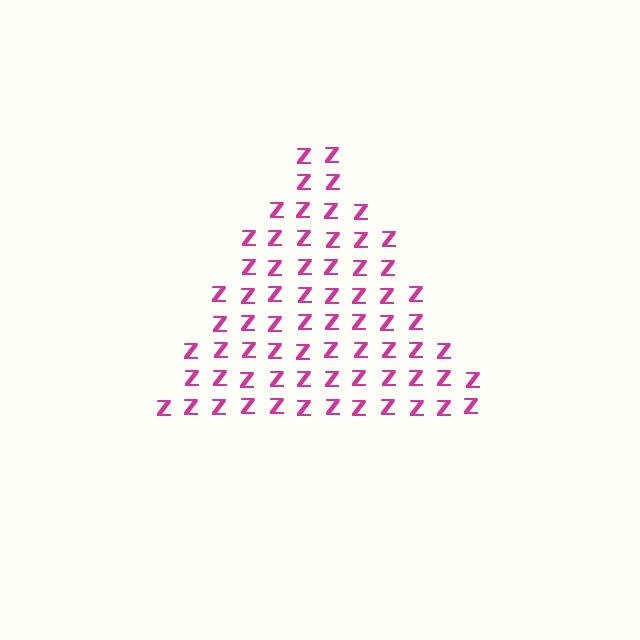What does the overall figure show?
The overall figure shows a triangle.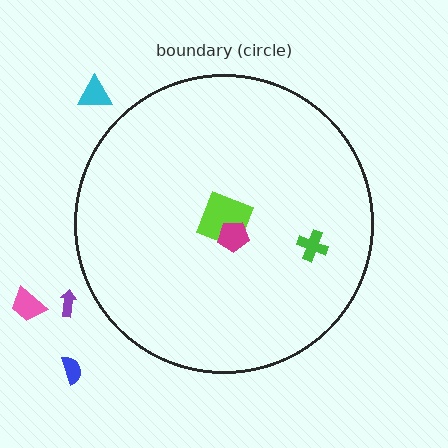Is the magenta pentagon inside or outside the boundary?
Inside.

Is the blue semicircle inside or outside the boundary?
Outside.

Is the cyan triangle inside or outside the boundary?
Outside.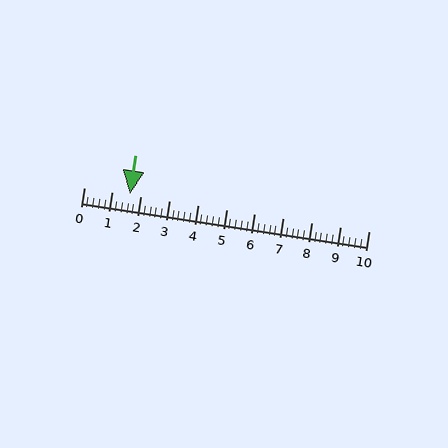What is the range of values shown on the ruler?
The ruler shows values from 0 to 10.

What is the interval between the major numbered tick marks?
The major tick marks are spaced 1 units apart.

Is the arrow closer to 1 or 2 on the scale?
The arrow is closer to 2.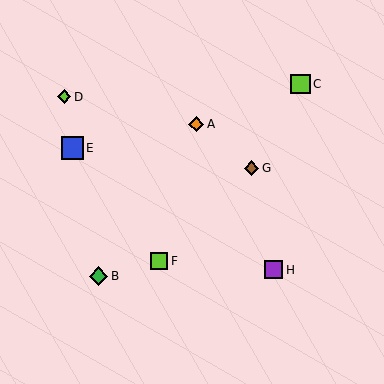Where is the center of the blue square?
The center of the blue square is at (72, 148).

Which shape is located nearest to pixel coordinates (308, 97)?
The lime square (labeled C) at (300, 84) is nearest to that location.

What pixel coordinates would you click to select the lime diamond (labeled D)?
Click at (64, 97) to select the lime diamond D.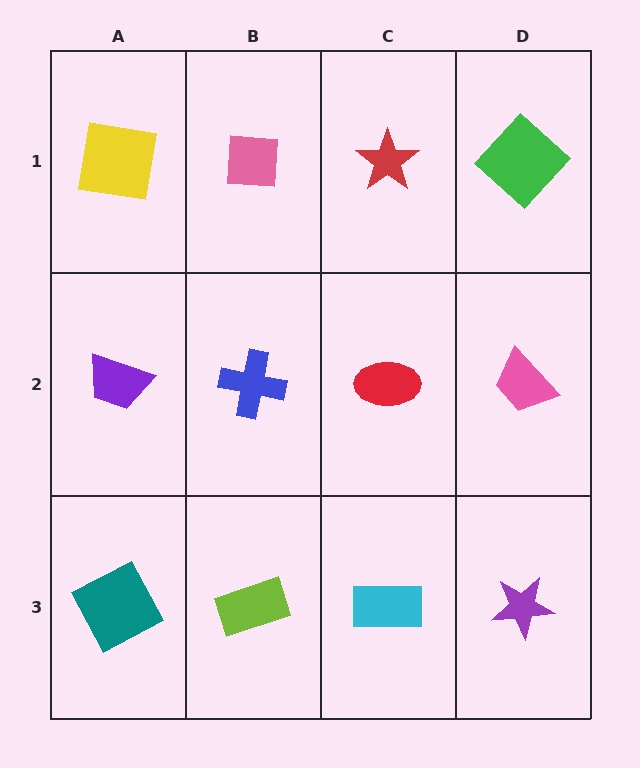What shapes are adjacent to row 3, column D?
A pink trapezoid (row 2, column D), a cyan rectangle (row 3, column C).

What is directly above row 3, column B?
A blue cross.